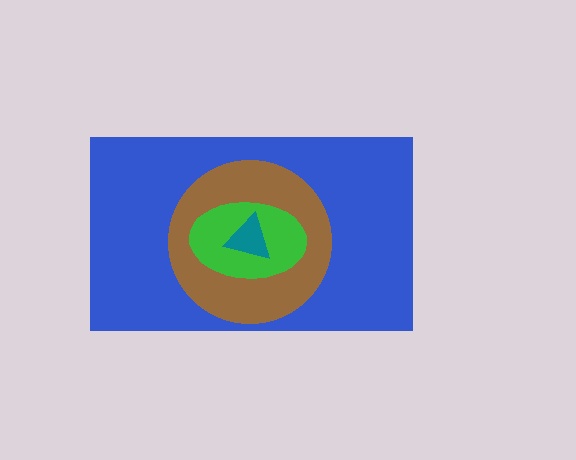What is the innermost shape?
The teal triangle.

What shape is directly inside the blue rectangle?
The brown circle.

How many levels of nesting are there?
4.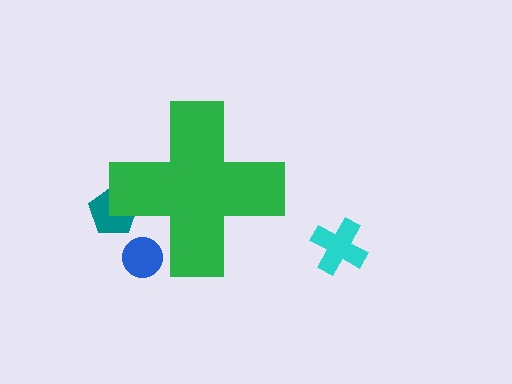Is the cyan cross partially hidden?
No, the cyan cross is fully visible.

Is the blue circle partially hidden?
Yes, the blue circle is partially hidden behind the green cross.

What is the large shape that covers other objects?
A green cross.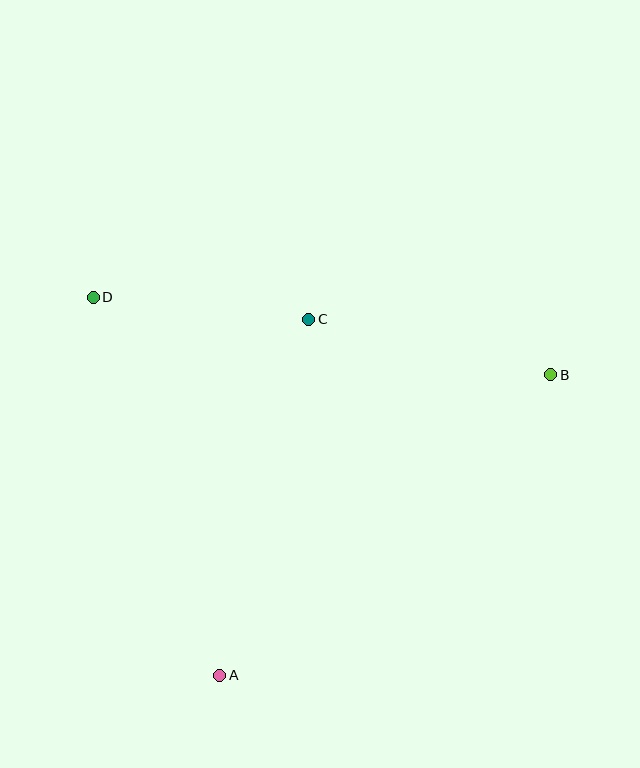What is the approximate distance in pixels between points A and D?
The distance between A and D is approximately 399 pixels.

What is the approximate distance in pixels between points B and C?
The distance between B and C is approximately 248 pixels.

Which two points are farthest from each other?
Points B and D are farthest from each other.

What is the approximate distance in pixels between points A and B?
The distance between A and B is approximately 447 pixels.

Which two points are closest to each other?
Points C and D are closest to each other.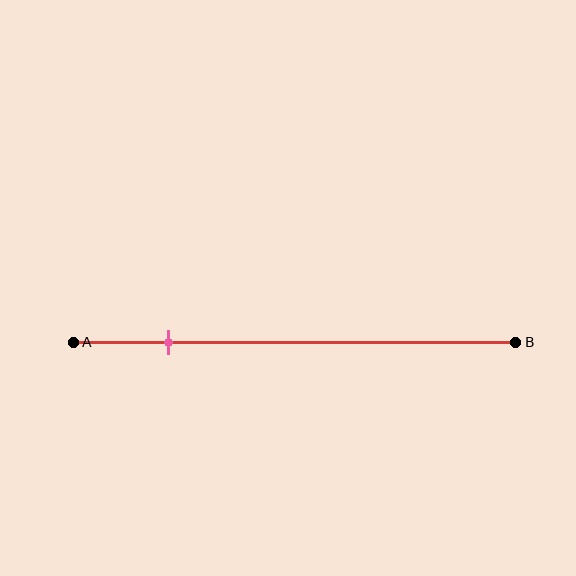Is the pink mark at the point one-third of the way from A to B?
No, the mark is at about 20% from A, not at the 33% one-third point.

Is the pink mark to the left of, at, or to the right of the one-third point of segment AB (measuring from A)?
The pink mark is to the left of the one-third point of segment AB.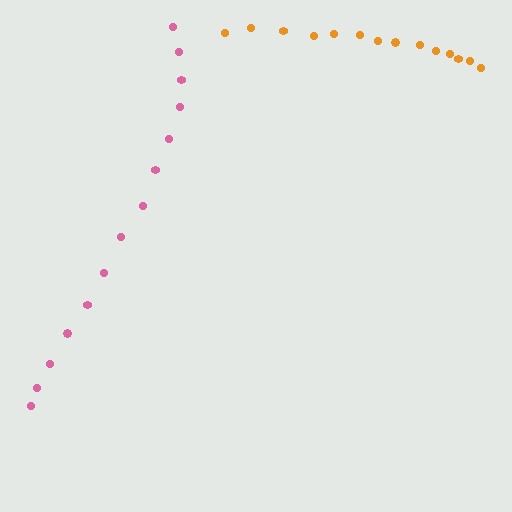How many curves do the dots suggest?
There are 2 distinct paths.